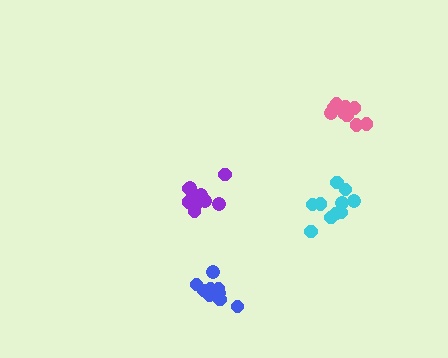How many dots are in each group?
Group 1: 10 dots, Group 2: 10 dots, Group 3: 10 dots, Group 4: 9 dots (39 total).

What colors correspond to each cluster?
The clusters are colored: pink, purple, cyan, blue.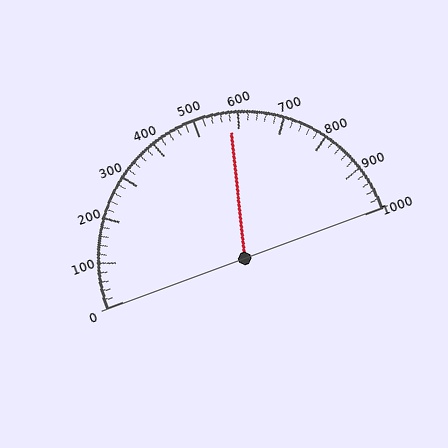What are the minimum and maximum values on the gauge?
The gauge ranges from 0 to 1000.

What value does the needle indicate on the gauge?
The needle indicates approximately 580.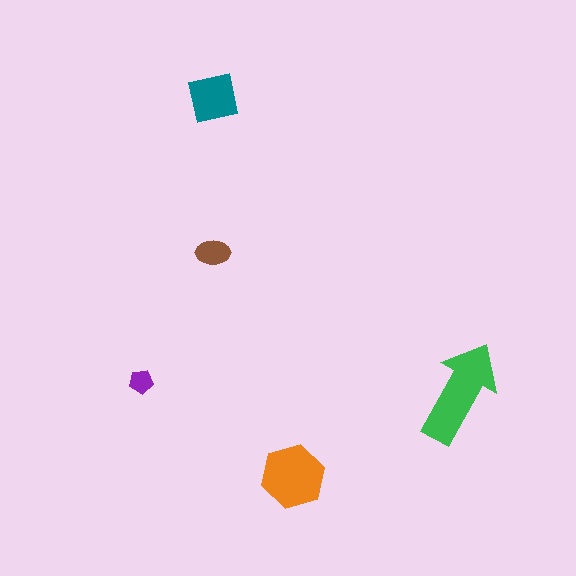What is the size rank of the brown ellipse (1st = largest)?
4th.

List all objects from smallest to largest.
The purple pentagon, the brown ellipse, the teal square, the orange hexagon, the green arrow.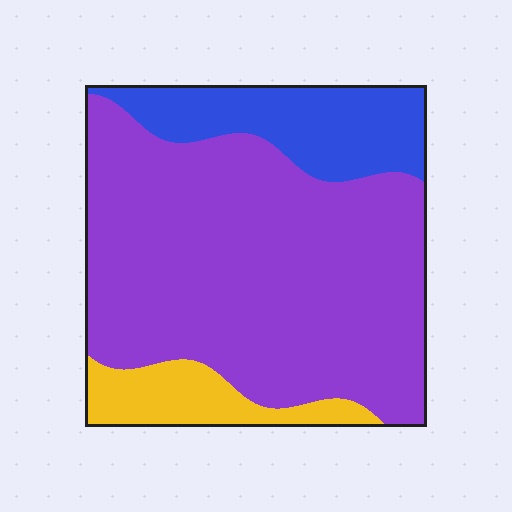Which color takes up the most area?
Purple, at roughly 70%.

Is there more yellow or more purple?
Purple.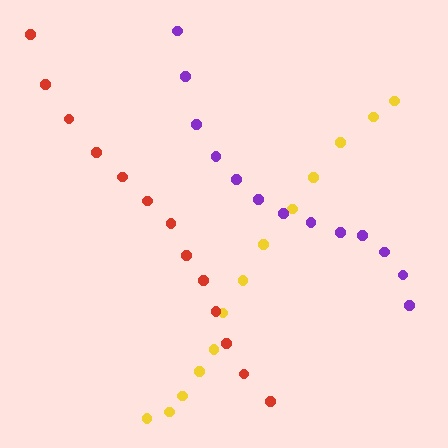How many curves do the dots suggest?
There are 3 distinct paths.